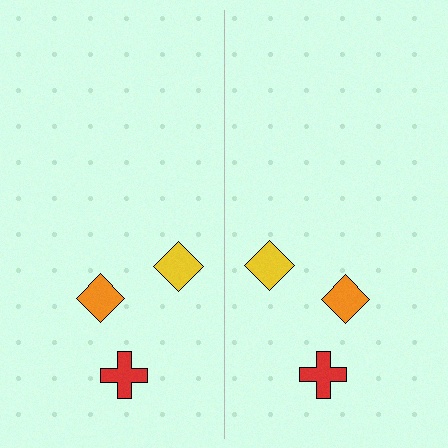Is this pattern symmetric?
Yes, this pattern has bilateral (reflection) symmetry.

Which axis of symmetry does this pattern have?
The pattern has a vertical axis of symmetry running through the center of the image.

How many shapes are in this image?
There are 6 shapes in this image.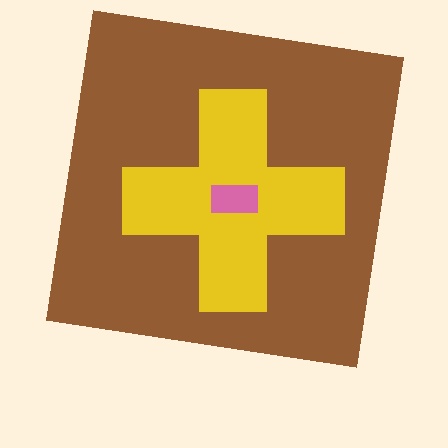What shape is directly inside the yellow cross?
The pink rectangle.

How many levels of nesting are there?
3.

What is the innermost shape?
The pink rectangle.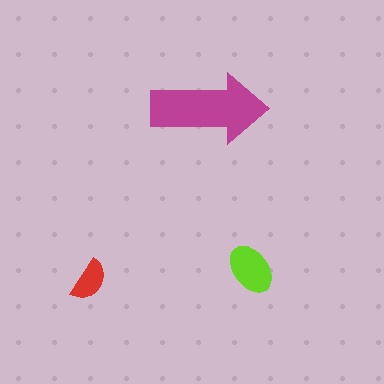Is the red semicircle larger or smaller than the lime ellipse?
Smaller.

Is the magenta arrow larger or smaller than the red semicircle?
Larger.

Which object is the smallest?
The red semicircle.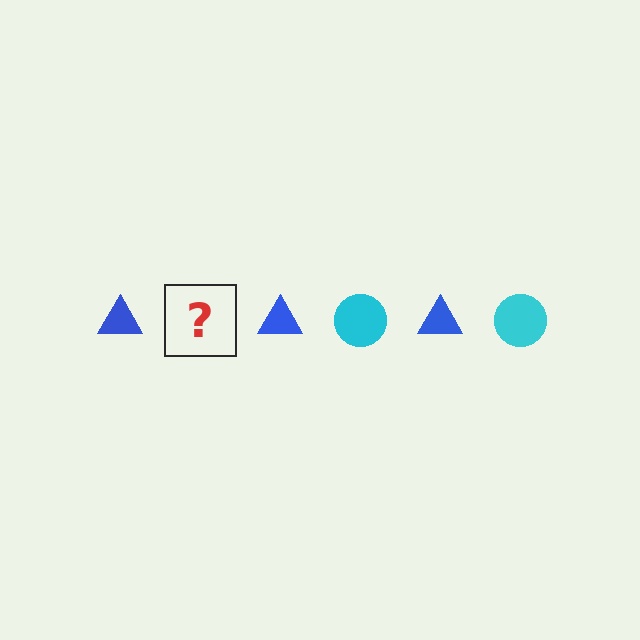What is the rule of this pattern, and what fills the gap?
The rule is that the pattern alternates between blue triangle and cyan circle. The gap should be filled with a cyan circle.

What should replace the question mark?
The question mark should be replaced with a cyan circle.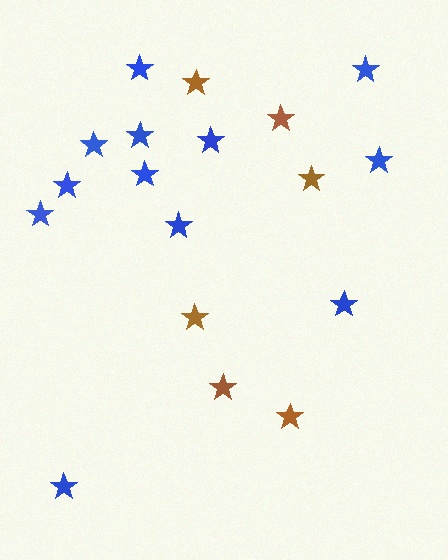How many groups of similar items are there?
There are 2 groups: one group of brown stars (6) and one group of blue stars (12).